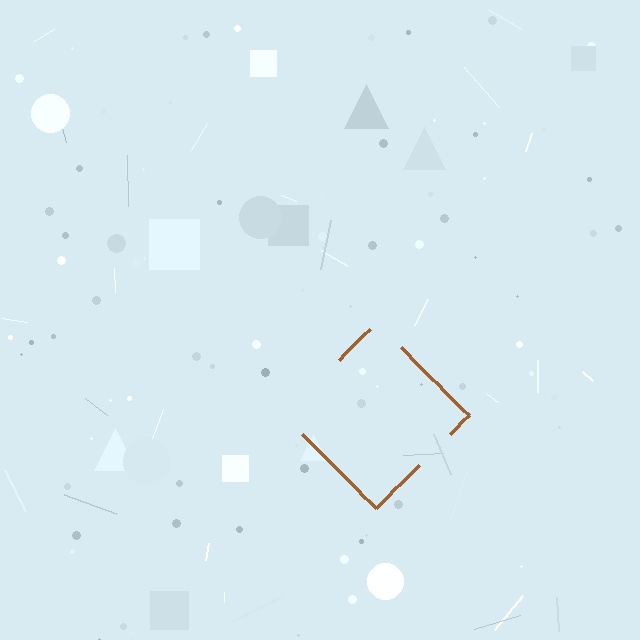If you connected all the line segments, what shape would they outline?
They would outline a diamond.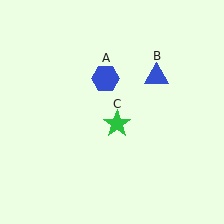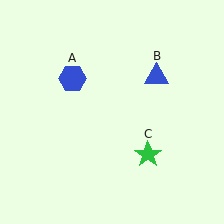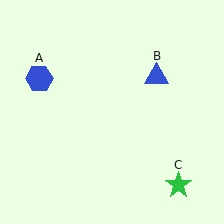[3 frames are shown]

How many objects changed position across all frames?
2 objects changed position: blue hexagon (object A), green star (object C).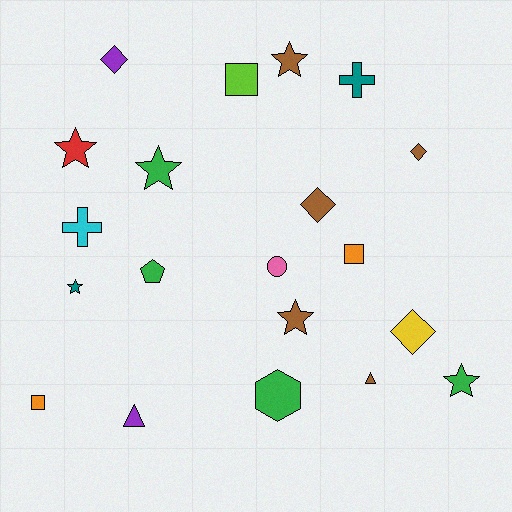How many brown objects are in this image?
There are 5 brown objects.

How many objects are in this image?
There are 20 objects.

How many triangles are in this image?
There are 2 triangles.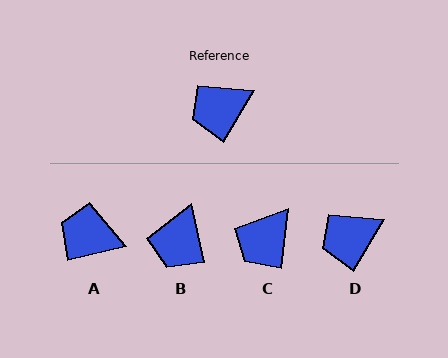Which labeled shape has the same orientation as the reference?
D.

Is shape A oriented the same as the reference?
No, it is off by about 45 degrees.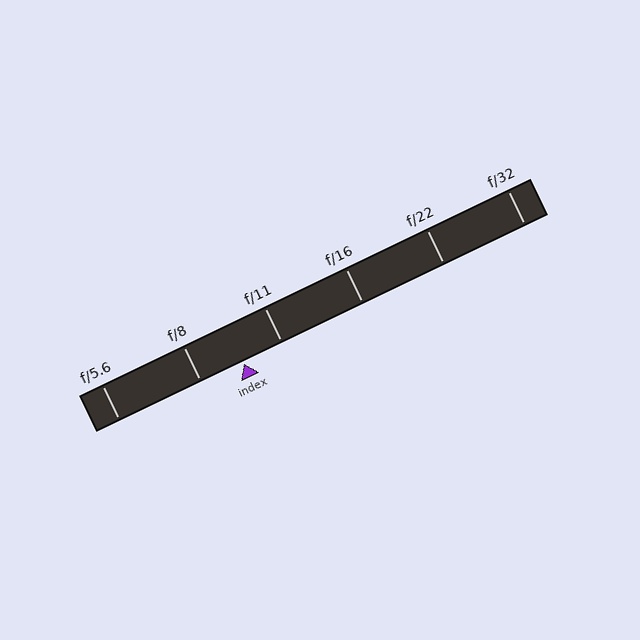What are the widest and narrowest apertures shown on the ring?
The widest aperture shown is f/5.6 and the narrowest is f/32.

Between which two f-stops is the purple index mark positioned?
The index mark is between f/8 and f/11.